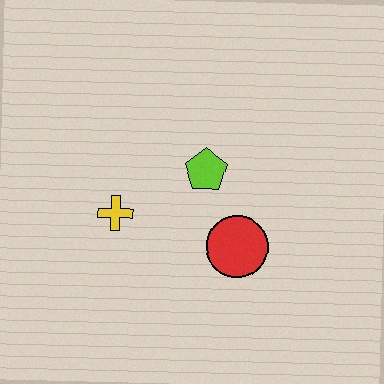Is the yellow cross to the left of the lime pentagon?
Yes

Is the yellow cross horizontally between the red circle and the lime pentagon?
No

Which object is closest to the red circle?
The lime pentagon is closest to the red circle.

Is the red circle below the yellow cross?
Yes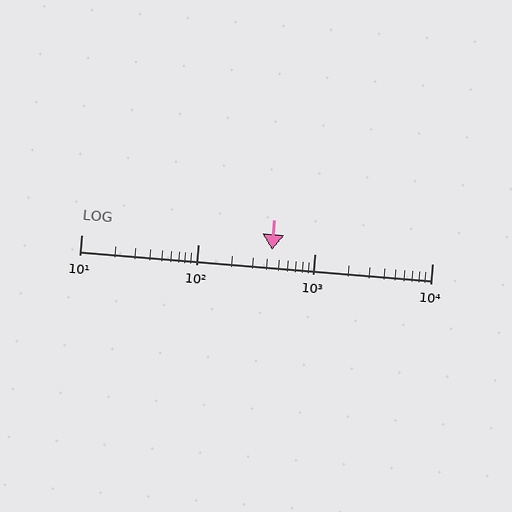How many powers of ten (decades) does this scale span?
The scale spans 3 decades, from 10 to 10000.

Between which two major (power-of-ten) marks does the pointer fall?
The pointer is between 100 and 1000.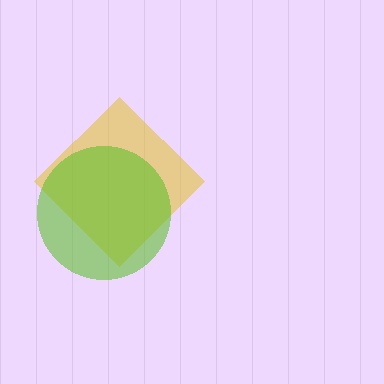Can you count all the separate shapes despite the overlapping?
Yes, there are 2 separate shapes.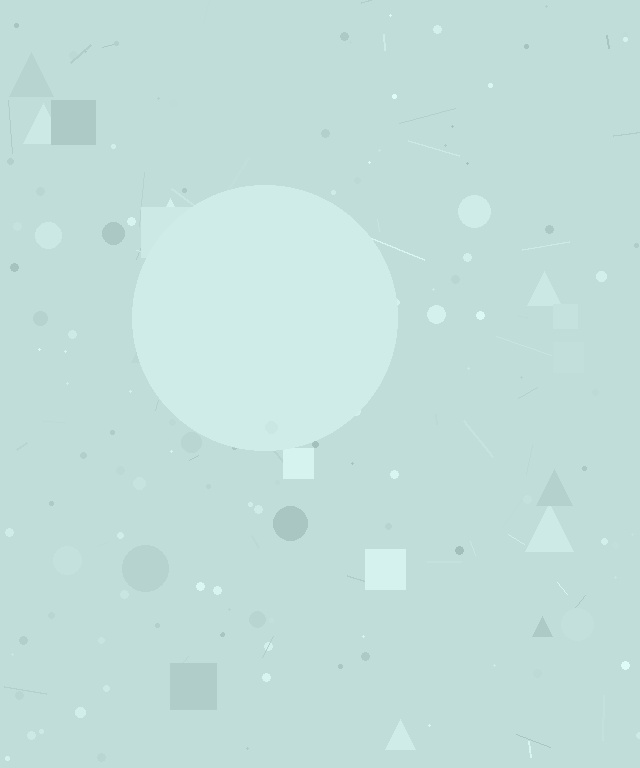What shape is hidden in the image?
A circle is hidden in the image.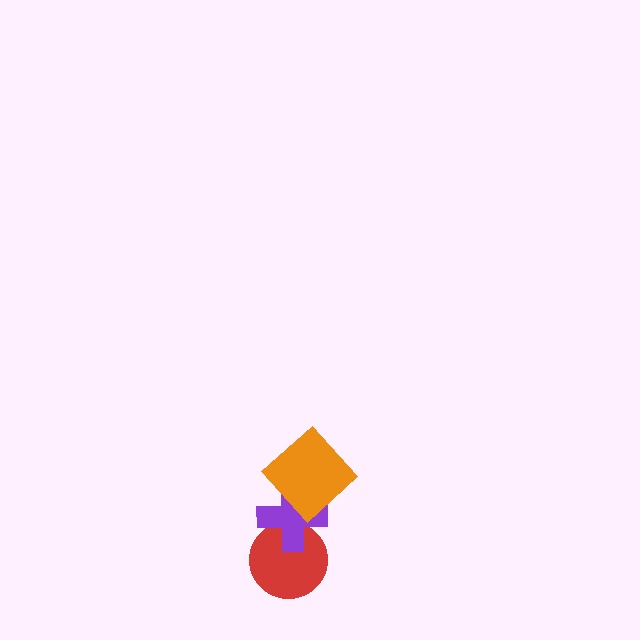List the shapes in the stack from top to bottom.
From top to bottom: the orange diamond, the purple cross, the red circle.